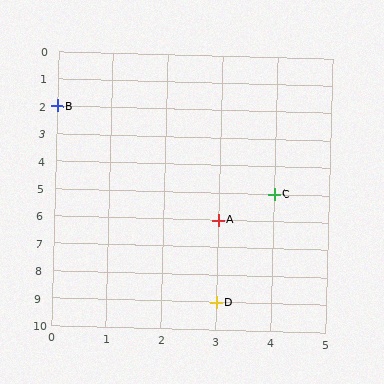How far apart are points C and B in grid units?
Points C and B are 4 columns and 3 rows apart (about 5.0 grid units diagonally).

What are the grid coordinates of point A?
Point A is at grid coordinates (3, 6).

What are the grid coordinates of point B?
Point B is at grid coordinates (0, 2).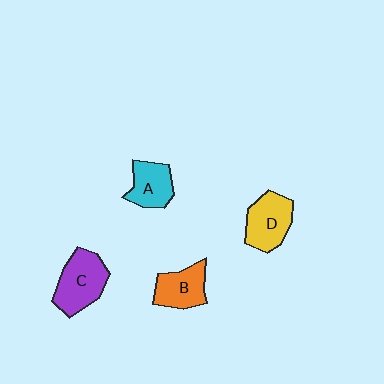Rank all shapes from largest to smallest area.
From largest to smallest: C (purple), D (yellow), B (orange), A (cyan).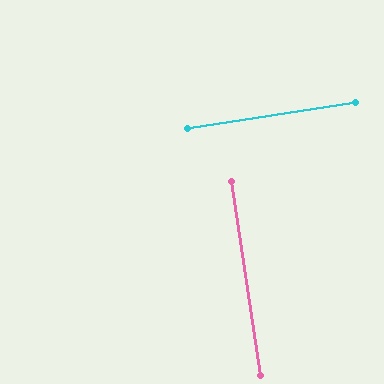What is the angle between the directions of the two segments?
Approximately 90 degrees.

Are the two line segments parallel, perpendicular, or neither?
Perpendicular — they meet at approximately 90°.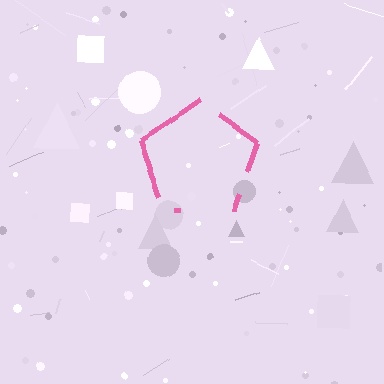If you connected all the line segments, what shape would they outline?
They would outline a pentagon.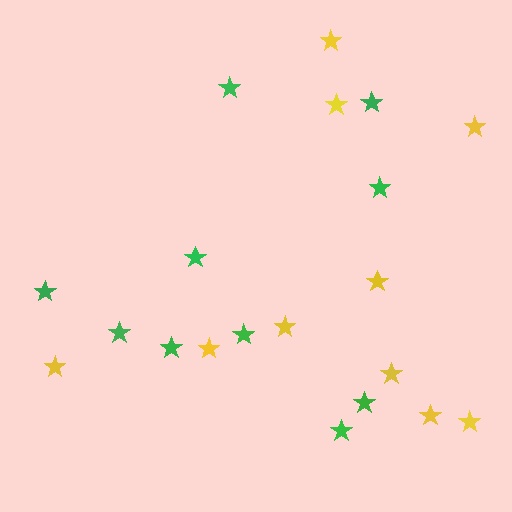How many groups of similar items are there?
There are 2 groups: one group of yellow stars (10) and one group of green stars (10).